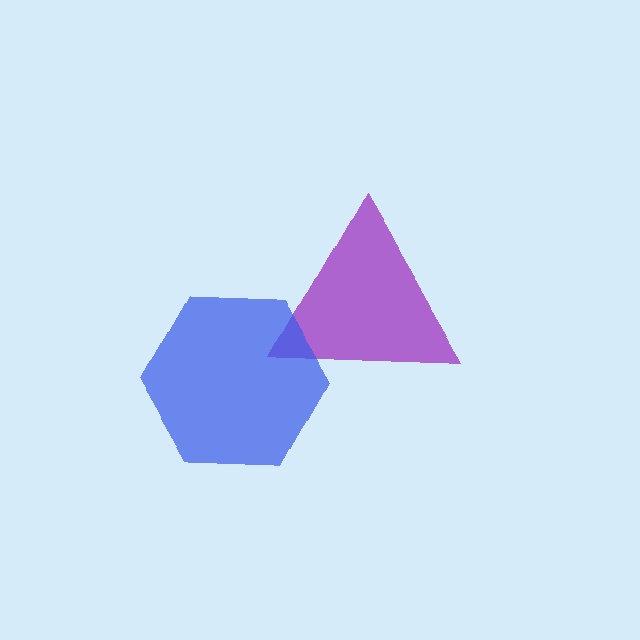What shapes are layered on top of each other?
The layered shapes are: a purple triangle, a blue hexagon.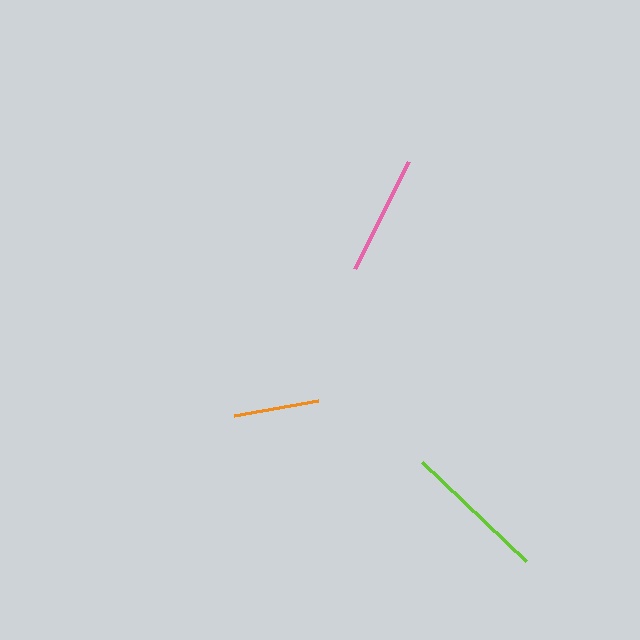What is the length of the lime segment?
The lime segment is approximately 144 pixels long.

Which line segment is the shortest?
The orange line is the shortest at approximately 85 pixels.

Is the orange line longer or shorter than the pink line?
The pink line is longer than the orange line.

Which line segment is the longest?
The lime line is the longest at approximately 144 pixels.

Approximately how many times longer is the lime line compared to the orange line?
The lime line is approximately 1.7 times the length of the orange line.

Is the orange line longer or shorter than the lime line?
The lime line is longer than the orange line.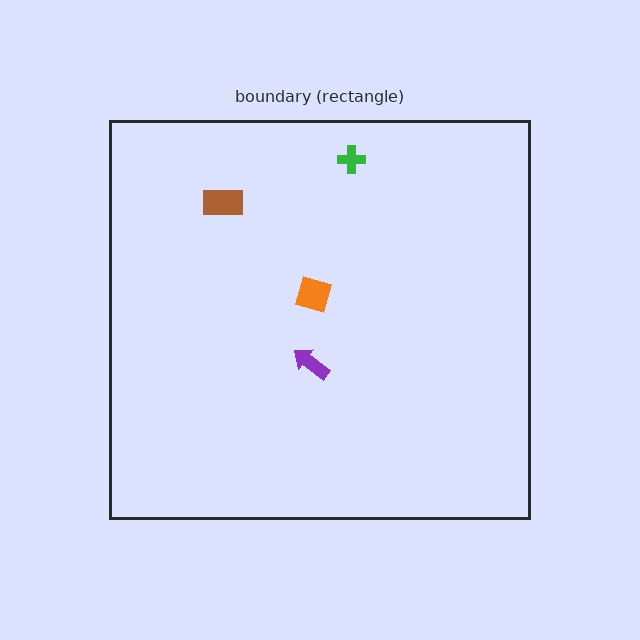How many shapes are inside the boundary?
4 inside, 0 outside.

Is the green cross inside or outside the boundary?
Inside.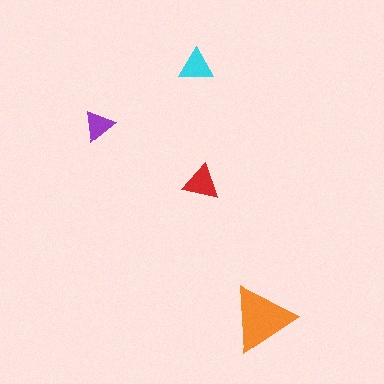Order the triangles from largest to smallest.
the orange one, the red one, the cyan one, the purple one.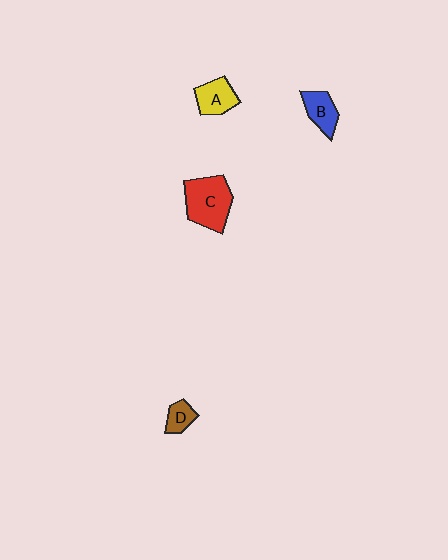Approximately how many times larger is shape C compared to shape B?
Approximately 1.8 times.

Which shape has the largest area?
Shape C (red).